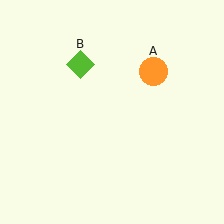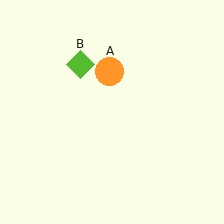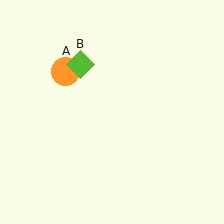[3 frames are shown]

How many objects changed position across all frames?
1 object changed position: orange circle (object A).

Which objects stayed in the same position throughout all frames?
Lime diamond (object B) remained stationary.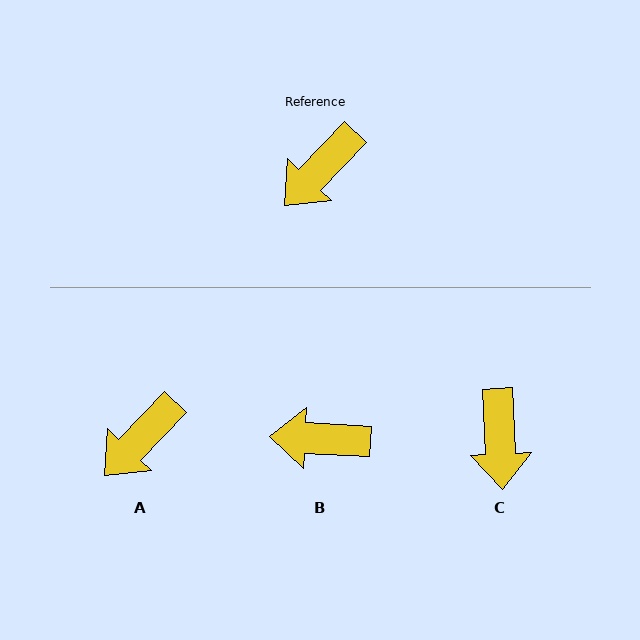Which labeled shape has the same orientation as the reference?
A.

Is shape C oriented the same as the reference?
No, it is off by about 47 degrees.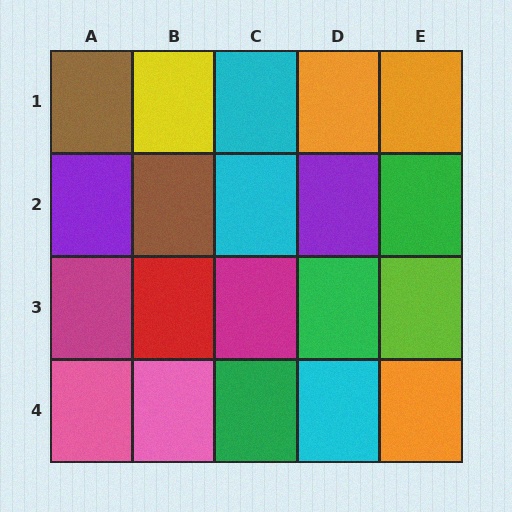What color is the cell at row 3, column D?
Green.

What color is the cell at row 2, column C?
Cyan.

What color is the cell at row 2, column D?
Purple.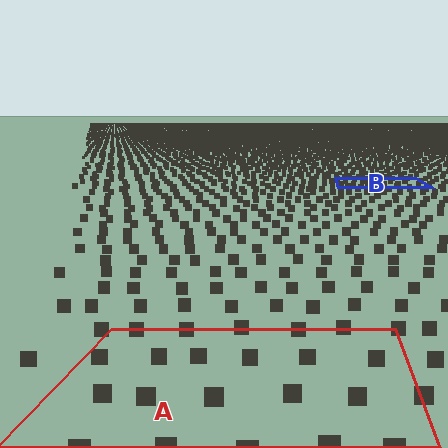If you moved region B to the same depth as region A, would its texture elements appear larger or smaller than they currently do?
They would appear larger. At a closer depth, the same texture elements are projected at a bigger on-screen size.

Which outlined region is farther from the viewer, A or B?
Region B is farther from the viewer — the texture elements inside it appear smaller and more densely packed.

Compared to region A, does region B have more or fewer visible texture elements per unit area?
Region B has more texture elements per unit area — they are packed more densely because it is farther away.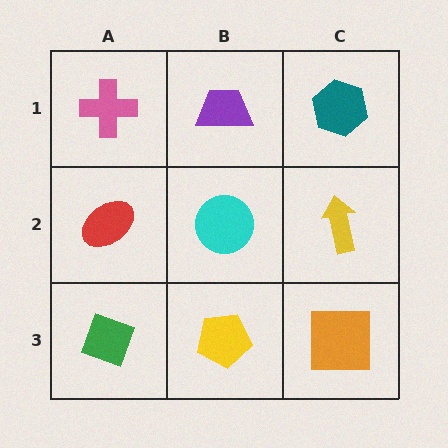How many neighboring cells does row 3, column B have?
3.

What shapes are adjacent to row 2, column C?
A teal hexagon (row 1, column C), an orange square (row 3, column C), a cyan circle (row 2, column B).